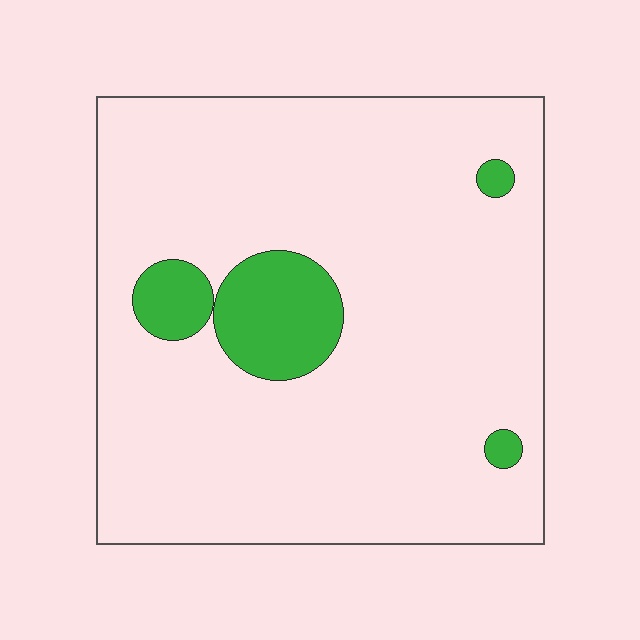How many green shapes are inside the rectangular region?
4.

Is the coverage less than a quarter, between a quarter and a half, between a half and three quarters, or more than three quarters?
Less than a quarter.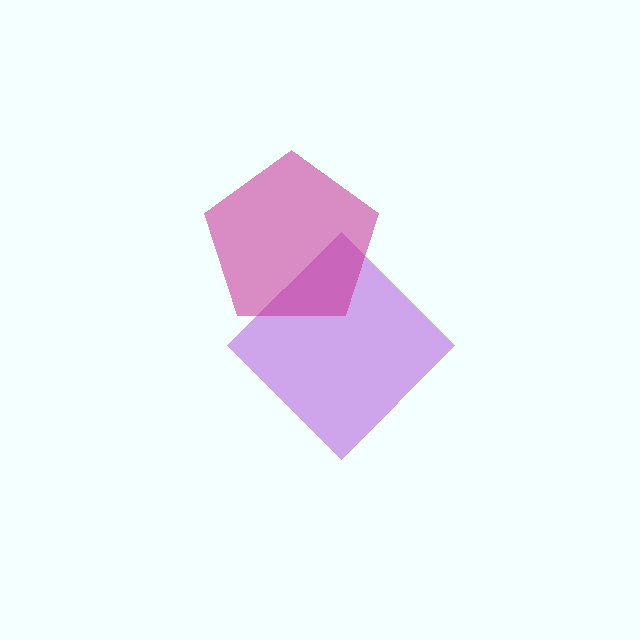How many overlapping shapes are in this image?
There are 2 overlapping shapes in the image.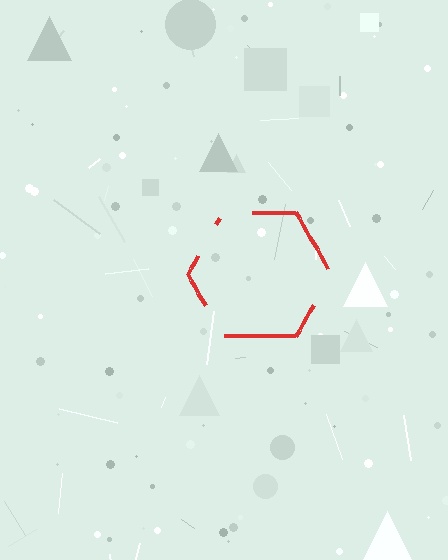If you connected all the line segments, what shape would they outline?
They would outline a hexagon.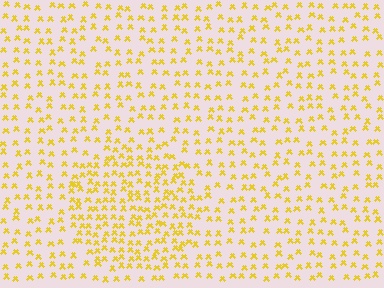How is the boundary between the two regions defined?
The boundary is defined by a change in element density (approximately 1.8x ratio). All elements are the same color, size, and shape.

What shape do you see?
I see a circle.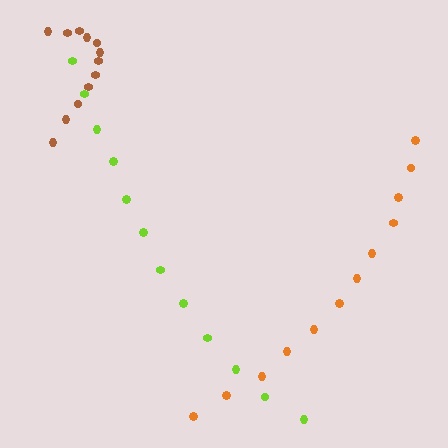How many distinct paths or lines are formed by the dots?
There are 3 distinct paths.